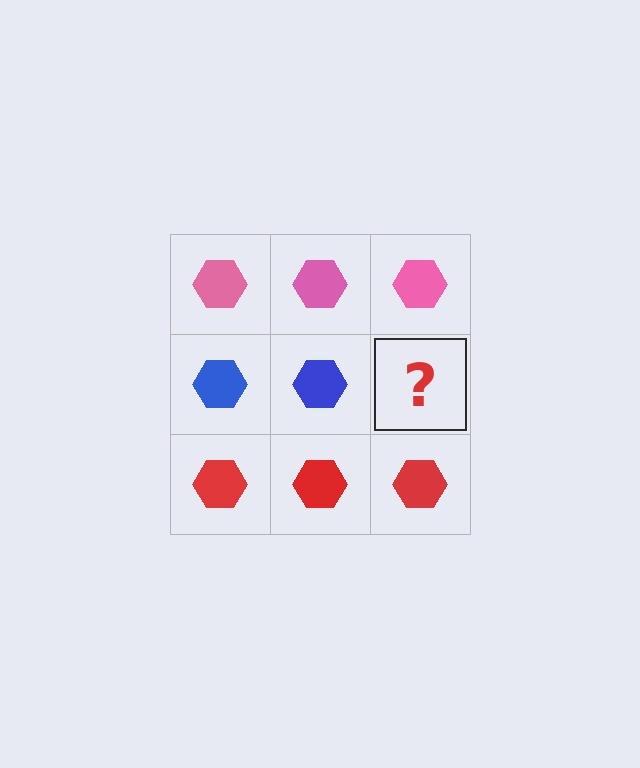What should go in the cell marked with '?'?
The missing cell should contain a blue hexagon.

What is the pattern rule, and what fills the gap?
The rule is that each row has a consistent color. The gap should be filled with a blue hexagon.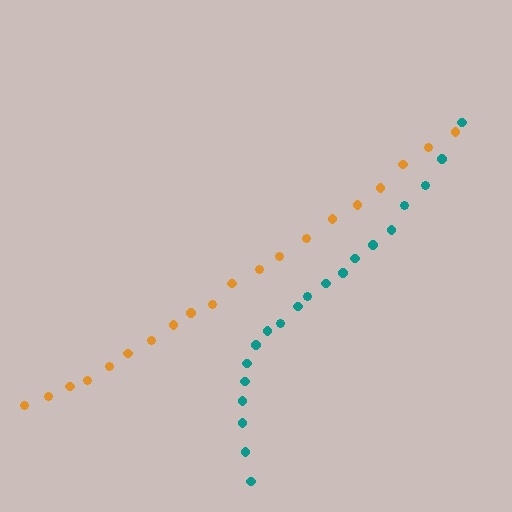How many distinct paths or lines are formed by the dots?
There are 2 distinct paths.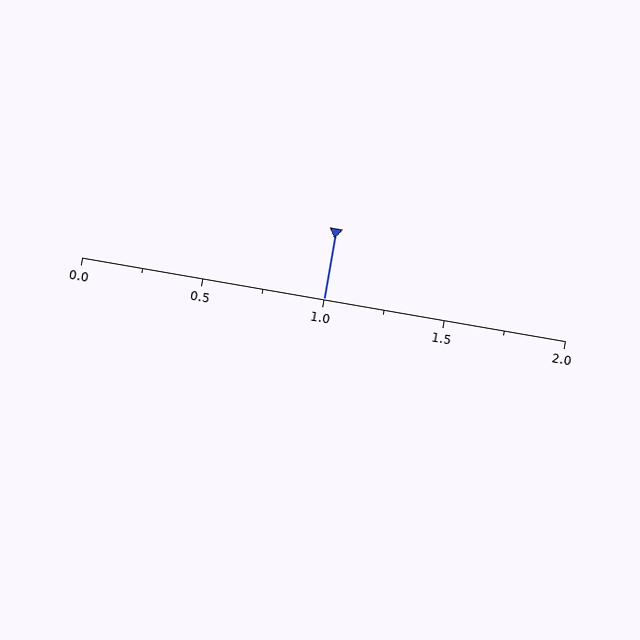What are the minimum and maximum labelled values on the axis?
The axis runs from 0.0 to 2.0.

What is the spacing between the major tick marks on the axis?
The major ticks are spaced 0.5 apart.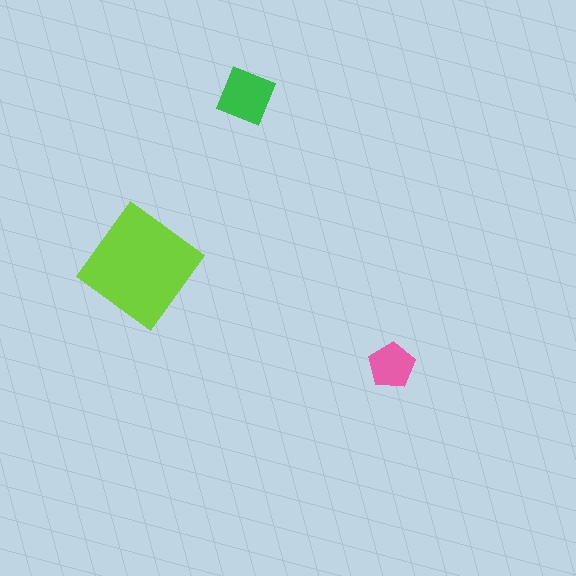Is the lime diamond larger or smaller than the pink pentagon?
Larger.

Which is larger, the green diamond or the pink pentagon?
The green diamond.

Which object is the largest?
The lime diamond.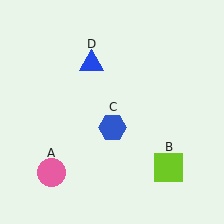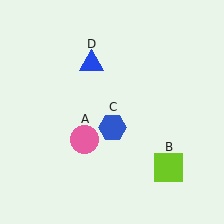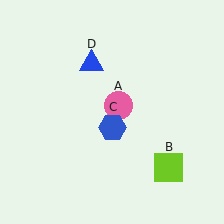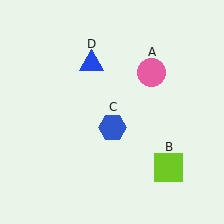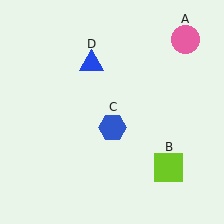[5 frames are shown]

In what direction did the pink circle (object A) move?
The pink circle (object A) moved up and to the right.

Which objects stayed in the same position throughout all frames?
Lime square (object B) and blue hexagon (object C) and blue triangle (object D) remained stationary.